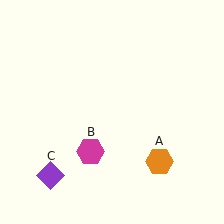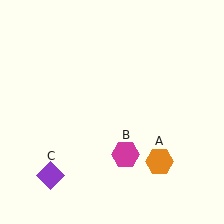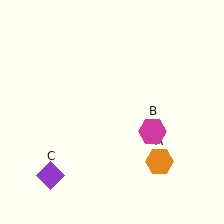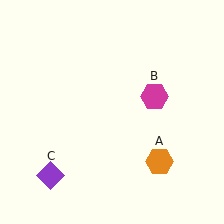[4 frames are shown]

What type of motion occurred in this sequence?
The magenta hexagon (object B) rotated counterclockwise around the center of the scene.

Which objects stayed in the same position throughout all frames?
Orange hexagon (object A) and purple diamond (object C) remained stationary.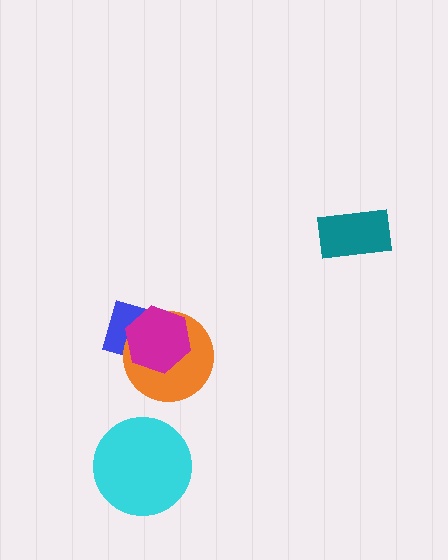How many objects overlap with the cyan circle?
0 objects overlap with the cyan circle.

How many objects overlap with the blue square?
2 objects overlap with the blue square.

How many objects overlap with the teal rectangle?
0 objects overlap with the teal rectangle.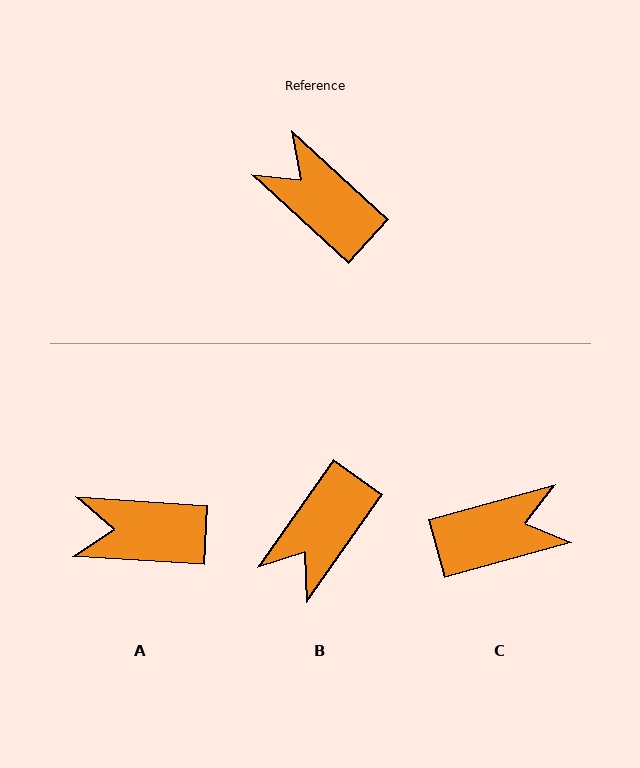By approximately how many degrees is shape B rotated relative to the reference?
Approximately 97 degrees counter-clockwise.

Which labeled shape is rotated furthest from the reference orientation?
C, about 122 degrees away.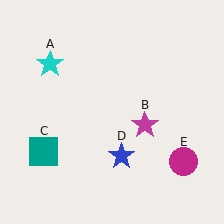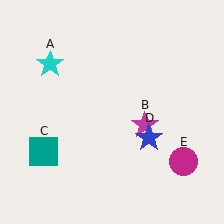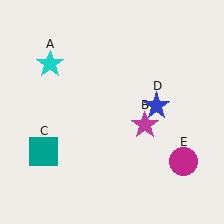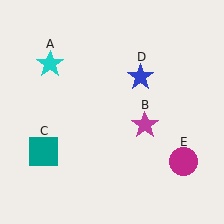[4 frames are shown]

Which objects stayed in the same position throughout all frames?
Cyan star (object A) and magenta star (object B) and teal square (object C) and magenta circle (object E) remained stationary.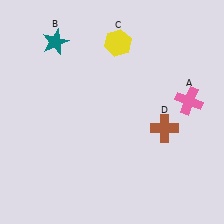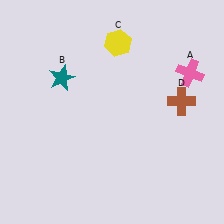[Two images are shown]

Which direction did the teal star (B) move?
The teal star (B) moved down.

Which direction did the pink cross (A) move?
The pink cross (A) moved up.